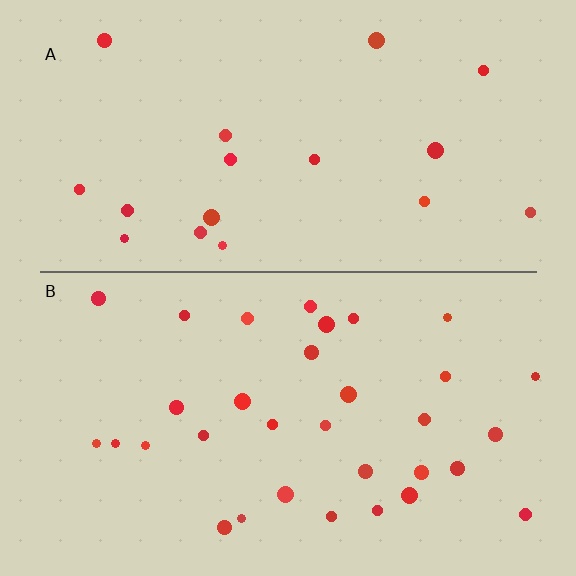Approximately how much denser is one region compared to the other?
Approximately 1.8× — region B over region A.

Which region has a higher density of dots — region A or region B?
B (the bottom).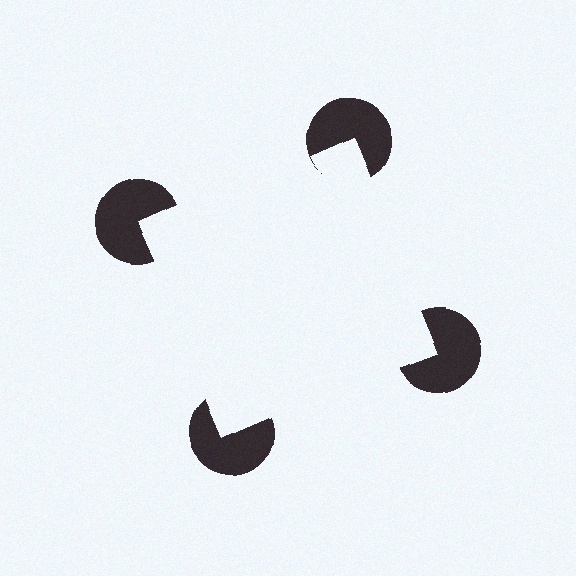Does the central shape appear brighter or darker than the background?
It typically appears slightly brighter than the background, even though no actual brightness change is drawn.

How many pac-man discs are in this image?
There are 4 — one at each vertex of the illusory square.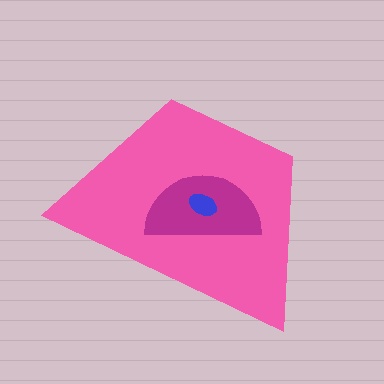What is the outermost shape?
The pink trapezoid.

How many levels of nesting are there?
3.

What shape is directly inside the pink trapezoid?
The magenta semicircle.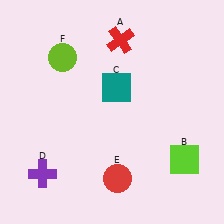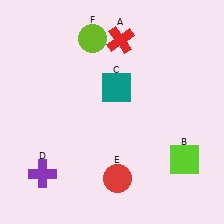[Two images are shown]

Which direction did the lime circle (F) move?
The lime circle (F) moved right.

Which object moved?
The lime circle (F) moved right.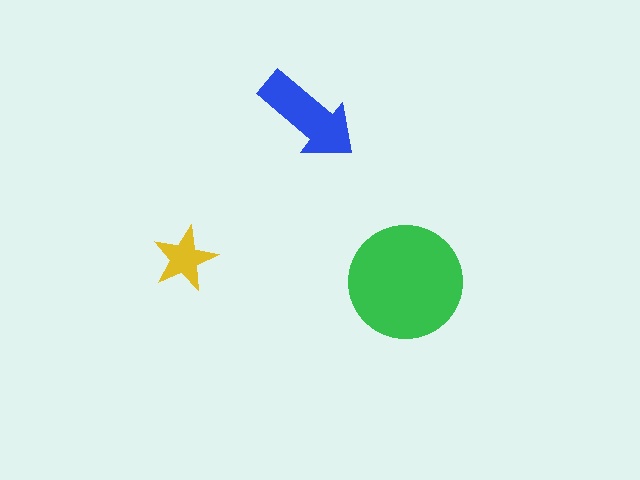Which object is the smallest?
The yellow star.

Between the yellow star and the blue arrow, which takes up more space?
The blue arrow.